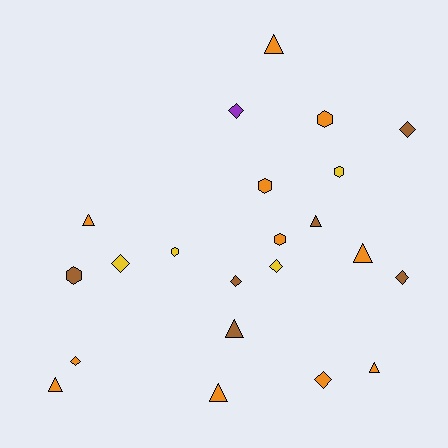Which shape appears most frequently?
Diamond, with 8 objects.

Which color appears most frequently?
Orange, with 11 objects.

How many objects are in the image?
There are 22 objects.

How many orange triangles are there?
There are 6 orange triangles.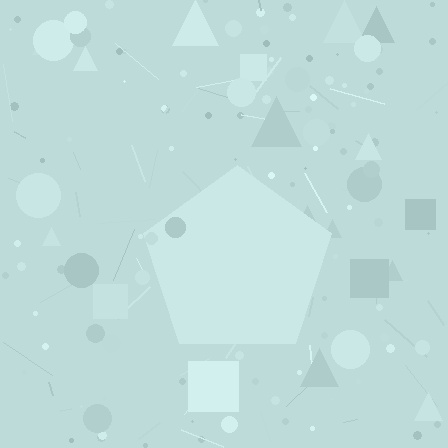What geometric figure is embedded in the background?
A pentagon is embedded in the background.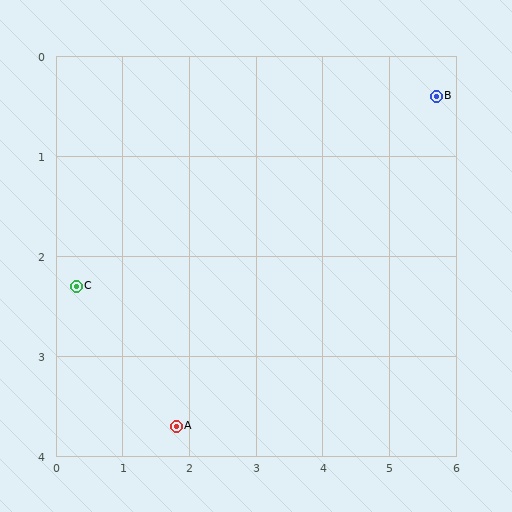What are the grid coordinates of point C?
Point C is at approximately (0.3, 2.3).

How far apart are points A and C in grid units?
Points A and C are about 2.1 grid units apart.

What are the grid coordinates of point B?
Point B is at approximately (5.7, 0.4).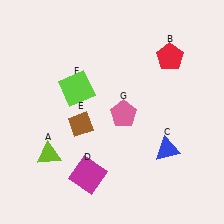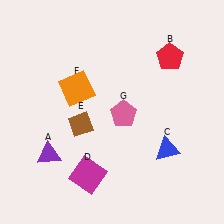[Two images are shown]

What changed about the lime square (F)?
In Image 1, F is lime. In Image 2, it changed to orange.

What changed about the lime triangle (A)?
In Image 1, A is lime. In Image 2, it changed to purple.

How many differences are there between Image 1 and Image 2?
There are 2 differences between the two images.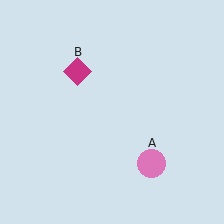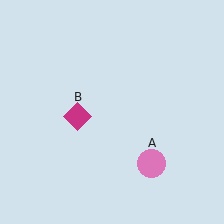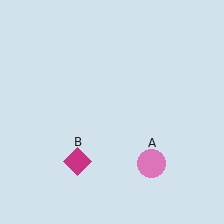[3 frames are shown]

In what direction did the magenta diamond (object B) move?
The magenta diamond (object B) moved down.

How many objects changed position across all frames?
1 object changed position: magenta diamond (object B).